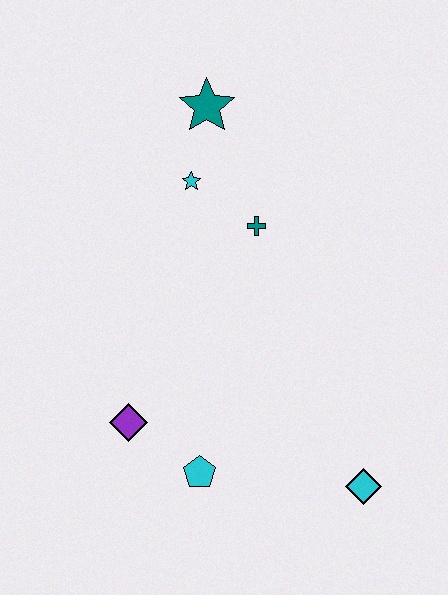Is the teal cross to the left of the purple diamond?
No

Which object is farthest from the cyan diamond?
The teal star is farthest from the cyan diamond.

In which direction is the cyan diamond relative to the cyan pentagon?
The cyan diamond is to the right of the cyan pentagon.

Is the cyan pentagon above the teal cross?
No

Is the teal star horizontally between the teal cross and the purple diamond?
Yes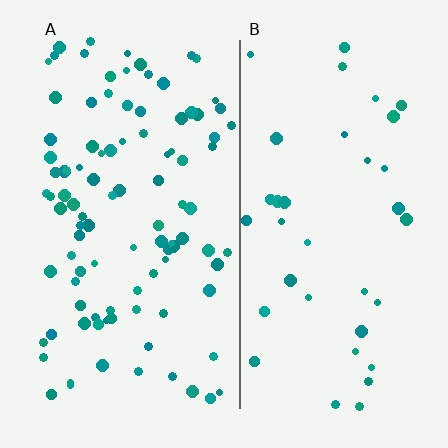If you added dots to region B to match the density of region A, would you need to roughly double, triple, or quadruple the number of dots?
Approximately triple.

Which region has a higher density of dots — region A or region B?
A (the left).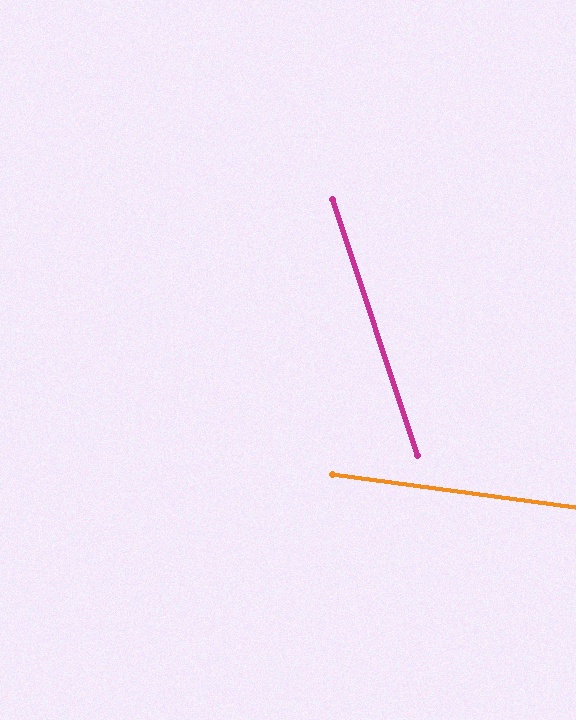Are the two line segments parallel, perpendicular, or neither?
Neither parallel nor perpendicular — they differ by about 64°.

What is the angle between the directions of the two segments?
Approximately 64 degrees.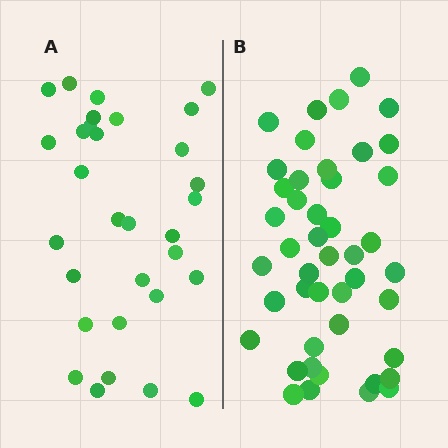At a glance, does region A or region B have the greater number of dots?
Region B (the right region) has more dots.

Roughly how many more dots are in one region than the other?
Region B has approximately 15 more dots than region A.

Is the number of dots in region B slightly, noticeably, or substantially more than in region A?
Region B has substantially more. The ratio is roughly 1.5 to 1.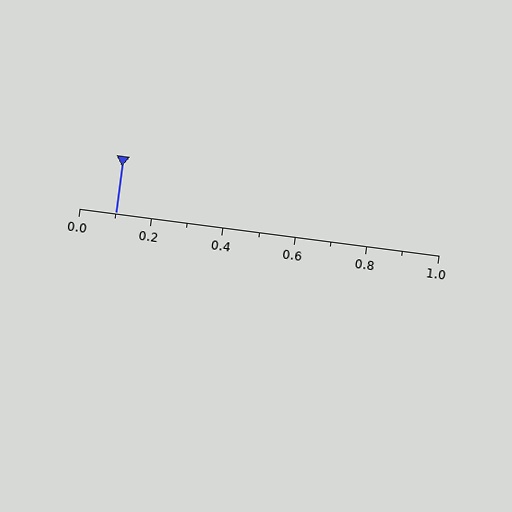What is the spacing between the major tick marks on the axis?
The major ticks are spaced 0.2 apart.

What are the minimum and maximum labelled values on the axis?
The axis runs from 0.0 to 1.0.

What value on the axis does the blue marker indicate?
The marker indicates approximately 0.1.